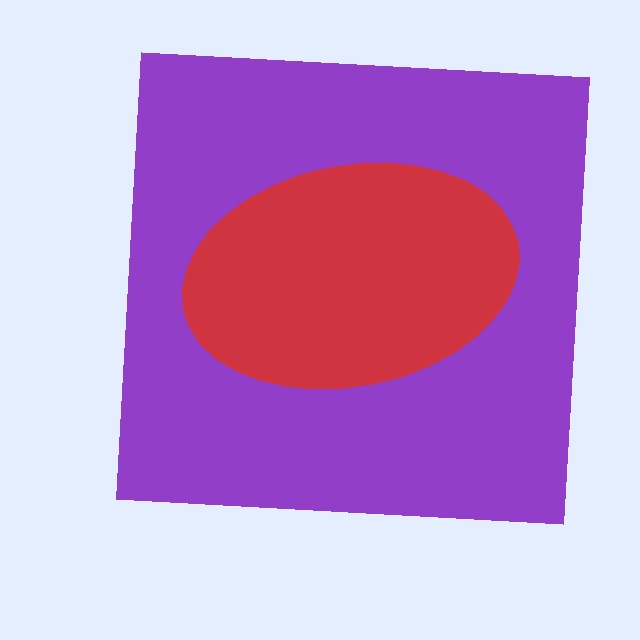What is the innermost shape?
The red ellipse.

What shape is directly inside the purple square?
The red ellipse.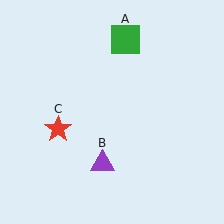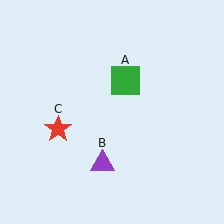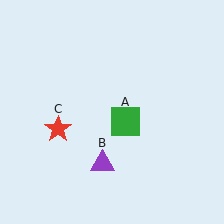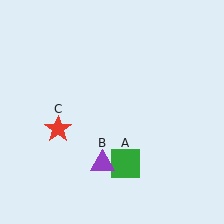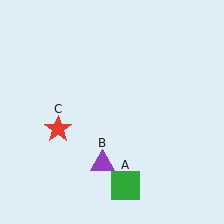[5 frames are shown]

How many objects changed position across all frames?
1 object changed position: green square (object A).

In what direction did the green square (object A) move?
The green square (object A) moved down.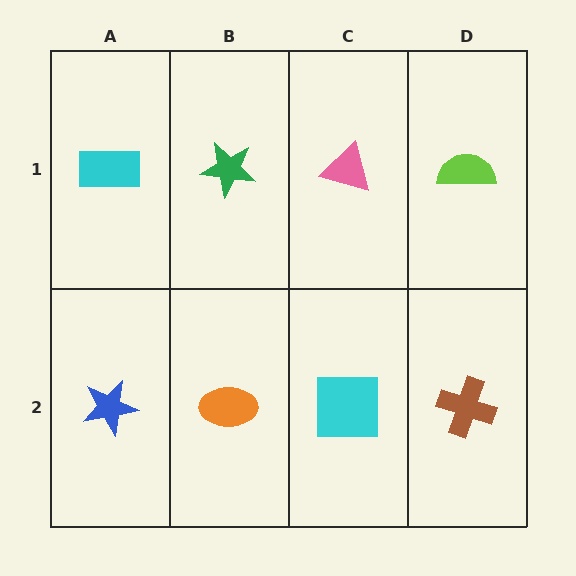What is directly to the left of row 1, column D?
A pink triangle.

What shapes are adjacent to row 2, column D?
A lime semicircle (row 1, column D), a cyan square (row 2, column C).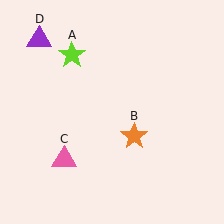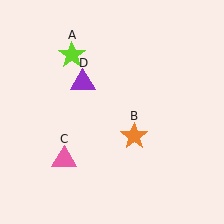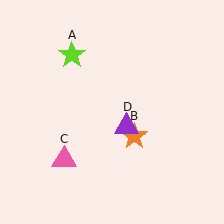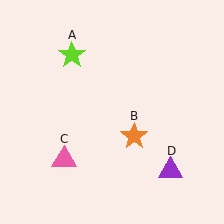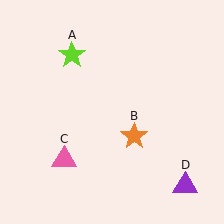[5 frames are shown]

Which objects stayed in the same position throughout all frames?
Lime star (object A) and orange star (object B) and pink triangle (object C) remained stationary.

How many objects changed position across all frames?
1 object changed position: purple triangle (object D).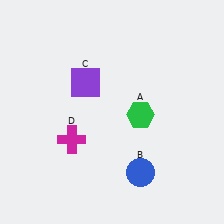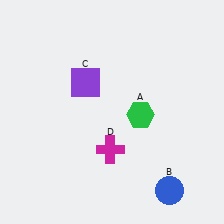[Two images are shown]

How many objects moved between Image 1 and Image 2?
2 objects moved between the two images.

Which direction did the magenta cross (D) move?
The magenta cross (D) moved right.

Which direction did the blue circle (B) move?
The blue circle (B) moved right.